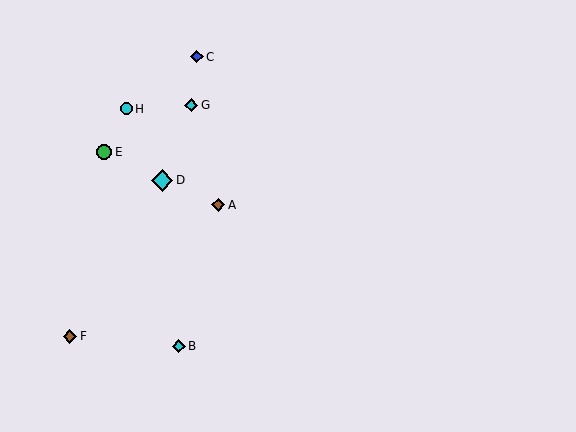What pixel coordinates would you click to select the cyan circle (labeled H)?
Click at (126, 109) to select the cyan circle H.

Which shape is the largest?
The cyan diamond (labeled D) is the largest.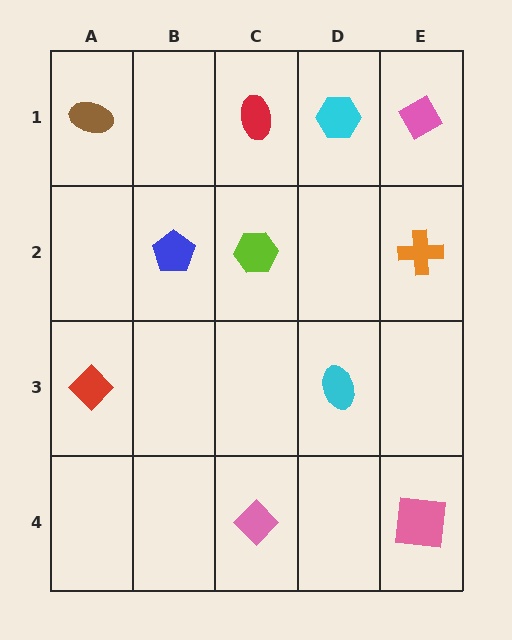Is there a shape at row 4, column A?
No, that cell is empty.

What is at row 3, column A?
A red diamond.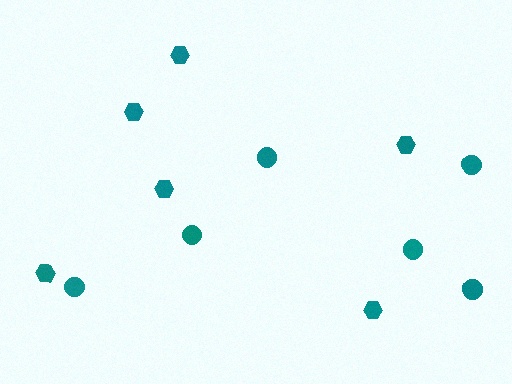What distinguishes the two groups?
There are 2 groups: one group of circles (6) and one group of hexagons (6).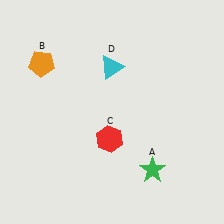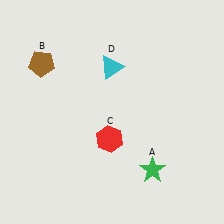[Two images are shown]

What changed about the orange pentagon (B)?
In Image 1, B is orange. In Image 2, it changed to brown.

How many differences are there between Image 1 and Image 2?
There is 1 difference between the two images.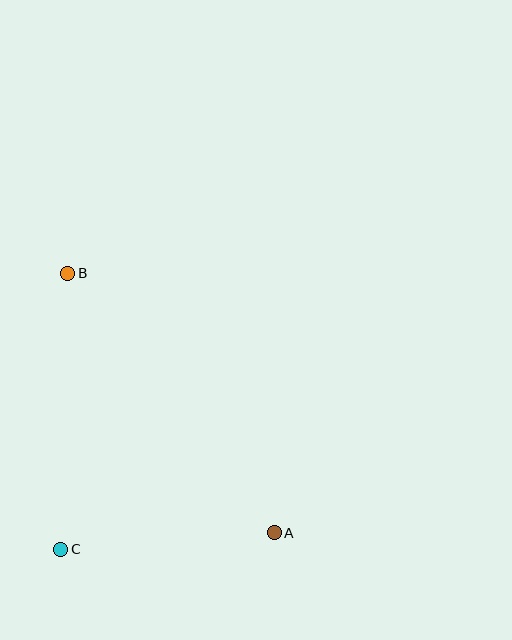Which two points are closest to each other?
Points A and C are closest to each other.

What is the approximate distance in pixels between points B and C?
The distance between B and C is approximately 276 pixels.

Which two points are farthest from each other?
Points A and B are farthest from each other.